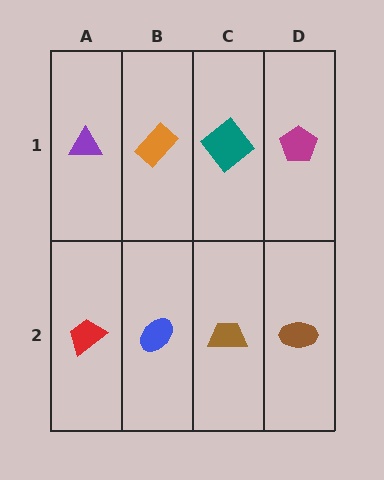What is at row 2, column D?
A brown ellipse.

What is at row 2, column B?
A blue ellipse.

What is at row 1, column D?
A magenta pentagon.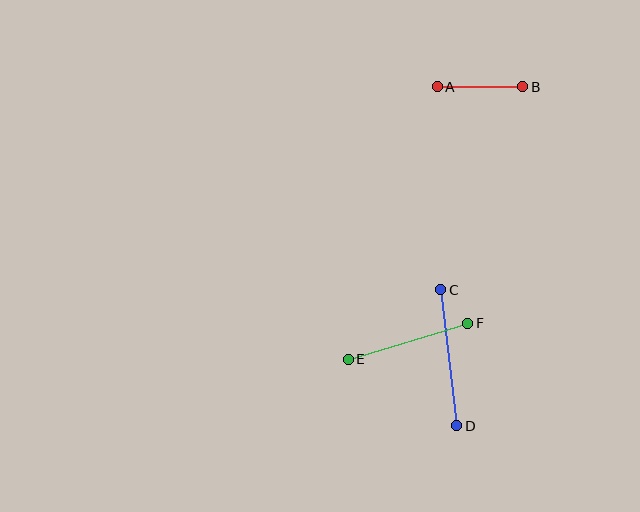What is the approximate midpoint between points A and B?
The midpoint is at approximately (480, 87) pixels.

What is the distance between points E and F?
The distance is approximately 125 pixels.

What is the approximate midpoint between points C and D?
The midpoint is at approximately (449, 358) pixels.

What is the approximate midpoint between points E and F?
The midpoint is at approximately (408, 341) pixels.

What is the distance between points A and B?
The distance is approximately 85 pixels.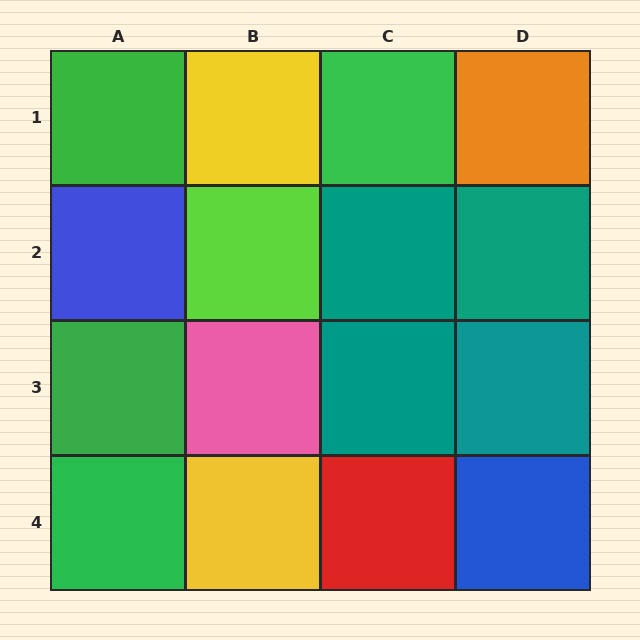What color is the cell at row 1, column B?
Yellow.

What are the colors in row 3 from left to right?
Green, pink, teal, teal.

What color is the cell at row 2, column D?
Teal.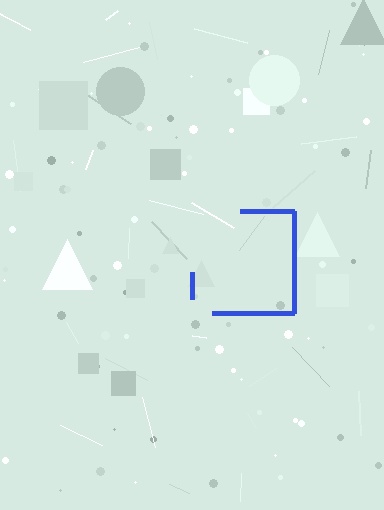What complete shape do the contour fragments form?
The contour fragments form a square.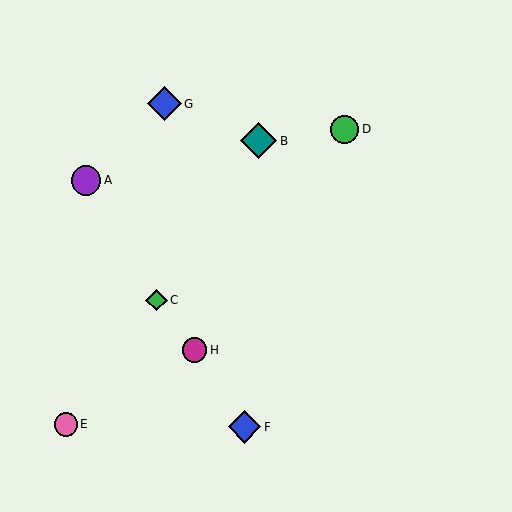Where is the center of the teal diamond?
The center of the teal diamond is at (259, 141).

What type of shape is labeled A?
Shape A is a purple circle.